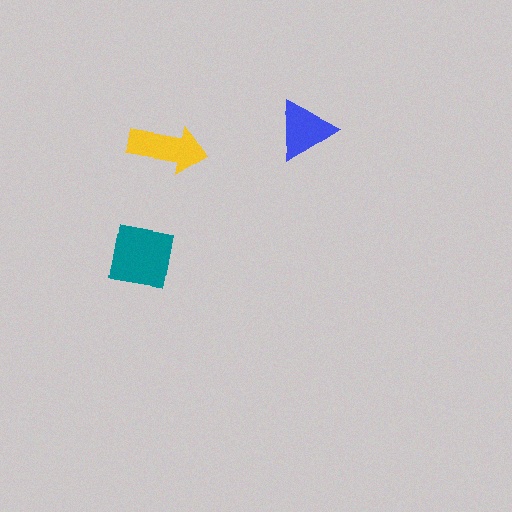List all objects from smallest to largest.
The blue triangle, the yellow arrow, the teal square.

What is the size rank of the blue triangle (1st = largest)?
3rd.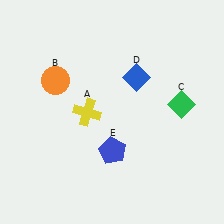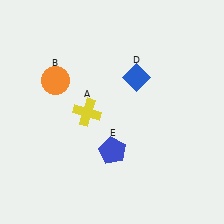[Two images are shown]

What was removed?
The green diamond (C) was removed in Image 2.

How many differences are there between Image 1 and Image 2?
There is 1 difference between the two images.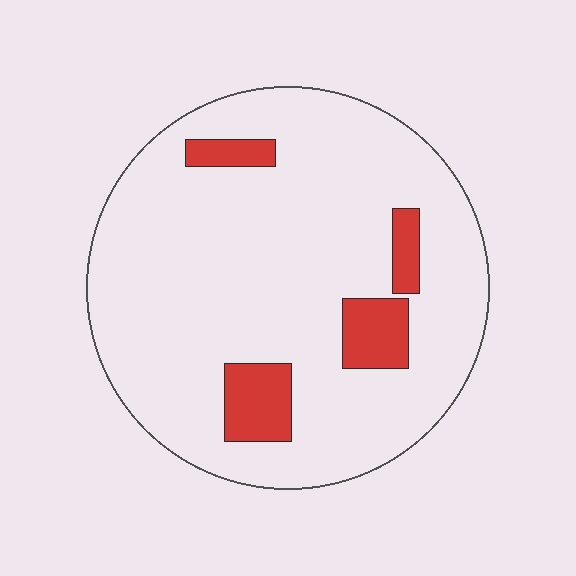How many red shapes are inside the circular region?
4.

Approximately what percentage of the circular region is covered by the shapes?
Approximately 10%.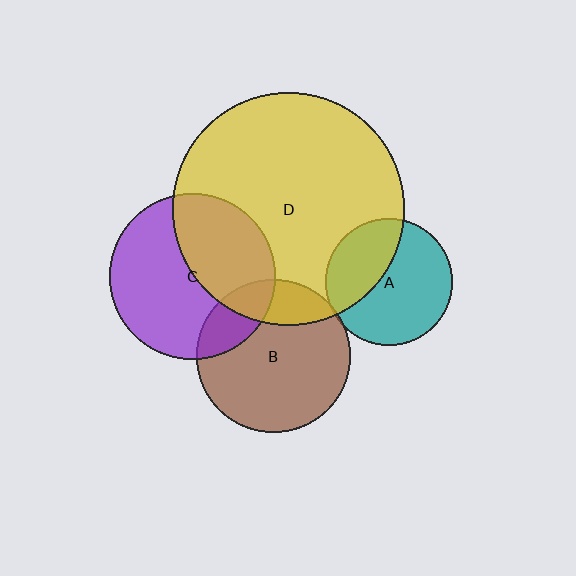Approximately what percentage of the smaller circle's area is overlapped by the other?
Approximately 40%.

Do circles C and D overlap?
Yes.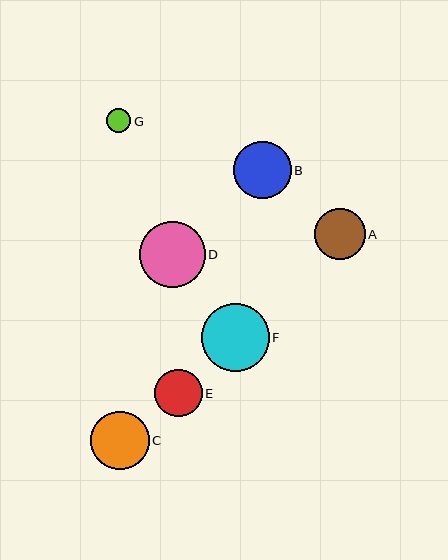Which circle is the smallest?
Circle G is the smallest with a size of approximately 24 pixels.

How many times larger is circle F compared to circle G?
Circle F is approximately 2.8 times the size of circle G.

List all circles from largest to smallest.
From largest to smallest: F, D, C, B, A, E, G.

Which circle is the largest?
Circle F is the largest with a size of approximately 68 pixels.